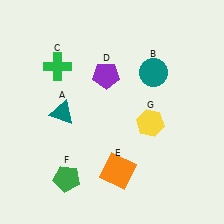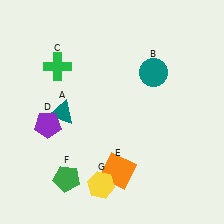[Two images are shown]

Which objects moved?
The objects that moved are: the purple pentagon (D), the yellow hexagon (G).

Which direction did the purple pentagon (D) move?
The purple pentagon (D) moved left.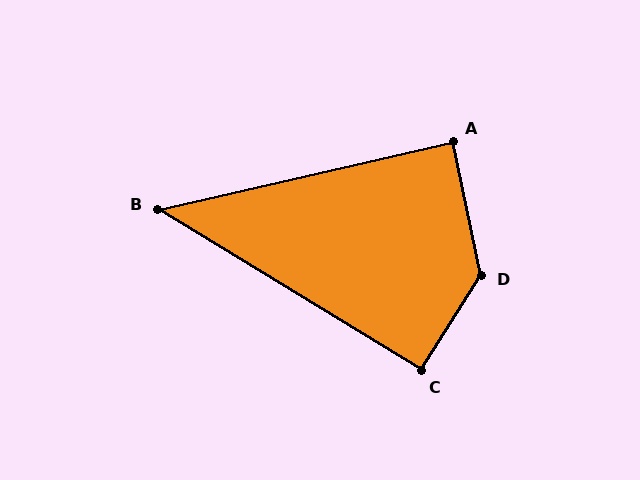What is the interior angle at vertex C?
Approximately 91 degrees (approximately right).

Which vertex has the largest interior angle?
D, at approximately 136 degrees.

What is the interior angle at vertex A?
Approximately 89 degrees (approximately right).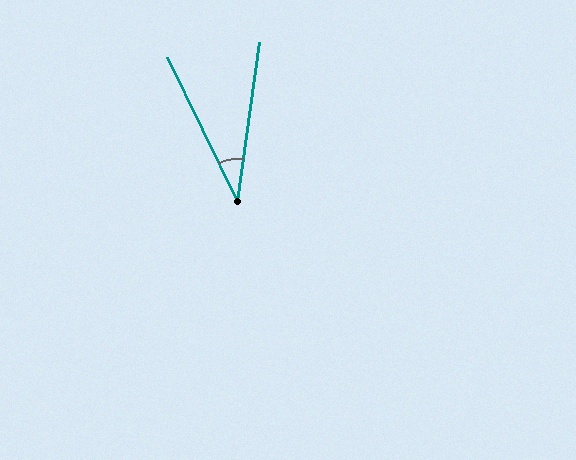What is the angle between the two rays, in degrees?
Approximately 34 degrees.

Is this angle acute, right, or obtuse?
It is acute.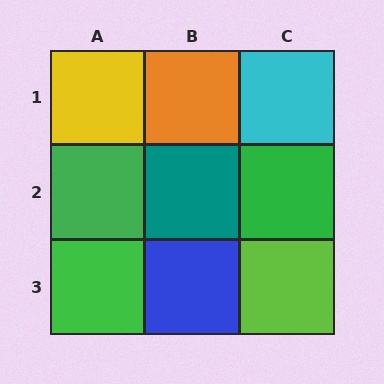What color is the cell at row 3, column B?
Blue.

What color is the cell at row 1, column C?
Cyan.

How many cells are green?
3 cells are green.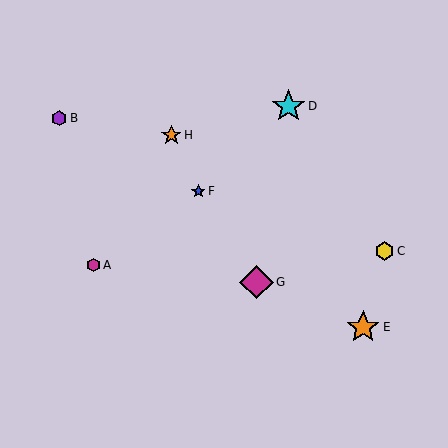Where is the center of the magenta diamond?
The center of the magenta diamond is at (256, 282).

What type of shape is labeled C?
Shape C is a yellow hexagon.